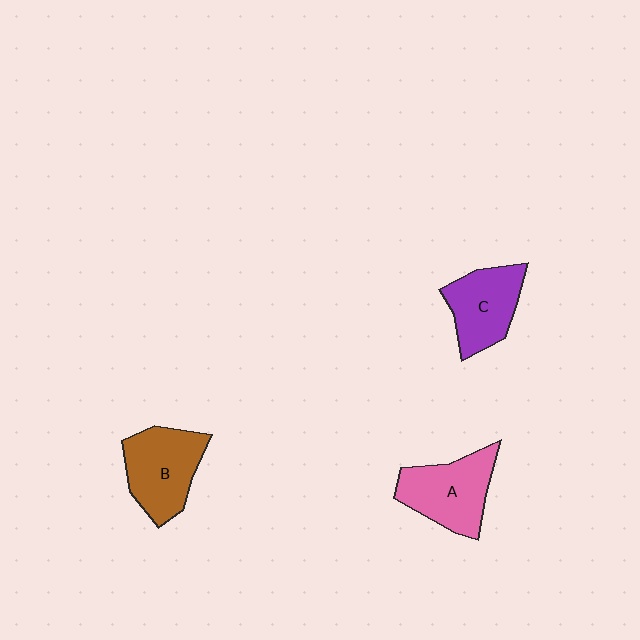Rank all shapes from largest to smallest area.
From largest to smallest: B (brown), A (pink), C (purple).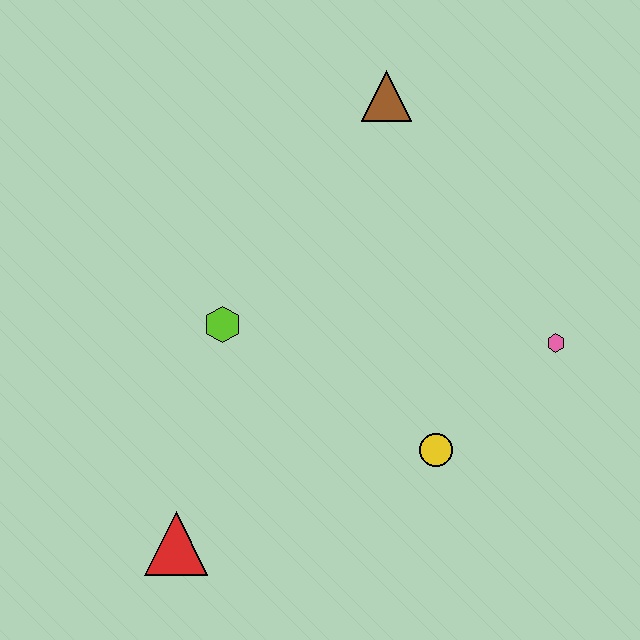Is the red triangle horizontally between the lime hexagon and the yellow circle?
No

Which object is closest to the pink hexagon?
The yellow circle is closest to the pink hexagon.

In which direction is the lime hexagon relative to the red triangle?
The lime hexagon is above the red triangle.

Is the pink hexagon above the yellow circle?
Yes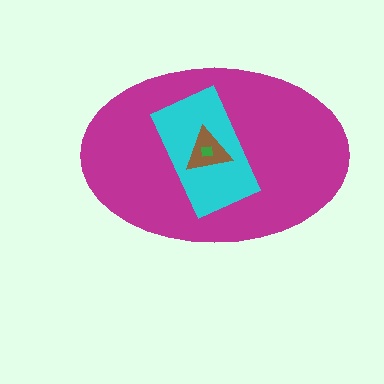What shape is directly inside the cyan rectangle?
The brown triangle.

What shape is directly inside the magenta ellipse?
The cyan rectangle.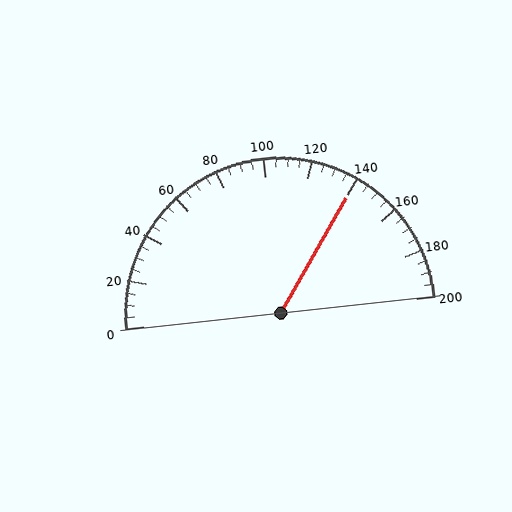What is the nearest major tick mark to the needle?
The nearest major tick mark is 140.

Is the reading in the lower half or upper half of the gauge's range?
The reading is in the upper half of the range (0 to 200).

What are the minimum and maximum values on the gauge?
The gauge ranges from 0 to 200.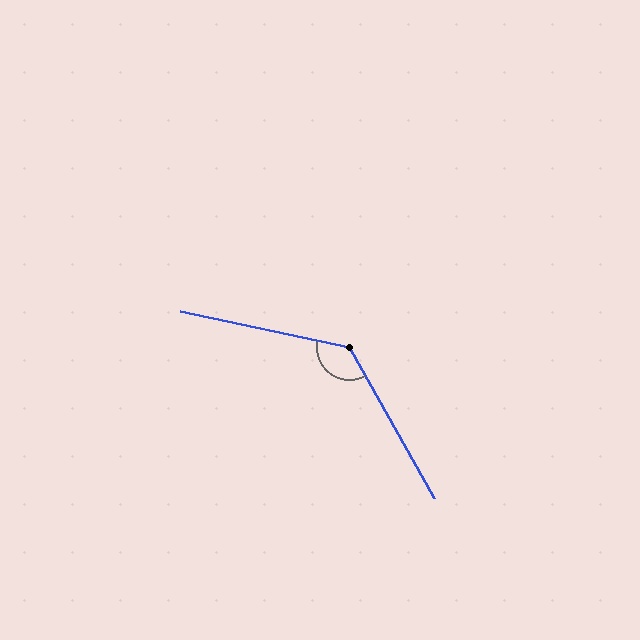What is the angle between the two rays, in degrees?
Approximately 131 degrees.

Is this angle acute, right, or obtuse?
It is obtuse.